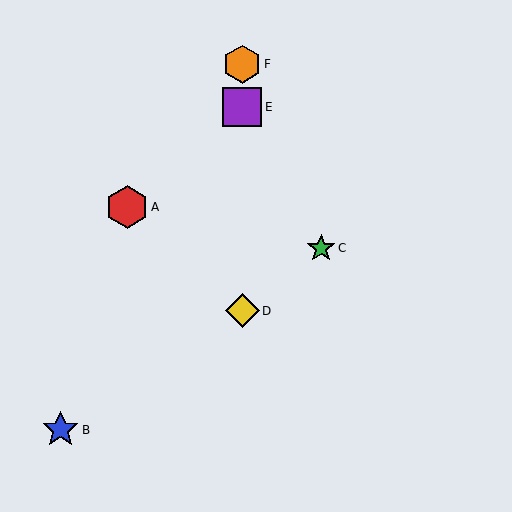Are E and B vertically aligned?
No, E is at x≈242 and B is at x≈61.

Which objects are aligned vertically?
Objects D, E, F are aligned vertically.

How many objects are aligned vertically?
3 objects (D, E, F) are aligned vertically.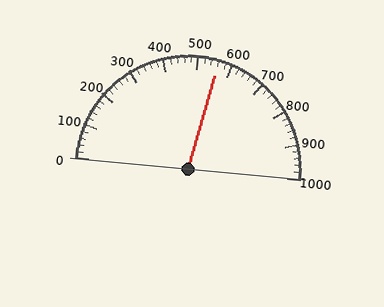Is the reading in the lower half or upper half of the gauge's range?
The reading is in the upper half of the range (0 to 1000).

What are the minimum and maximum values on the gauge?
The gauge ranges from 0 to 1000.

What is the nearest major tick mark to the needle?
The nearest major tick mark is 600.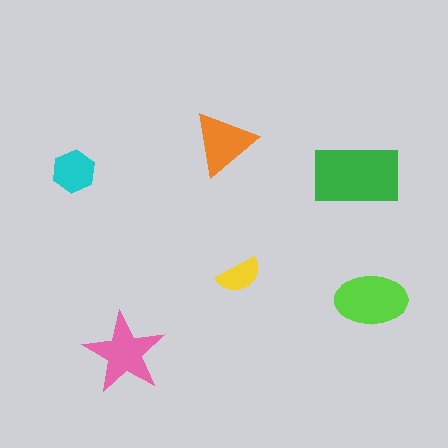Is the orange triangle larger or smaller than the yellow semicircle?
Larger.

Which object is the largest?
The green rectangle.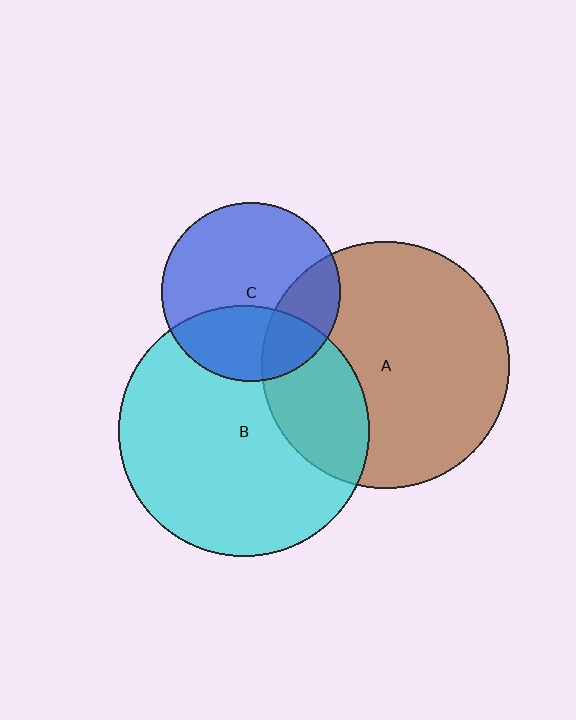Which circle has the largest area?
Circle B (cyan).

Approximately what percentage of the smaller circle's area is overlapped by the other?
Approximately 25%.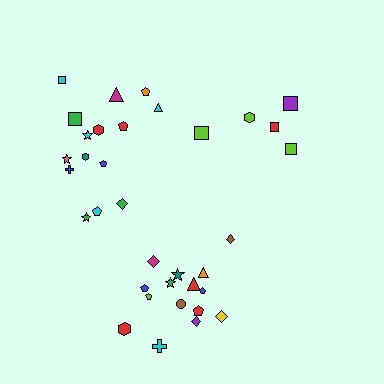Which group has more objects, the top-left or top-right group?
The top-left group.